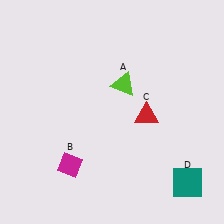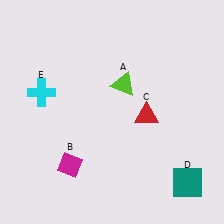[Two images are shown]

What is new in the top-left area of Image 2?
A cyan cross (E) was added in the top-left area of Image 2.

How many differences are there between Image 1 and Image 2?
There is 1 difference between the two images.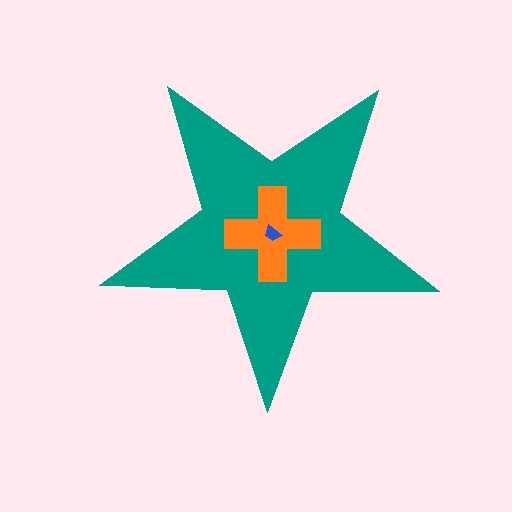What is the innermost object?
The blue trapezoid.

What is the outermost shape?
The teal star.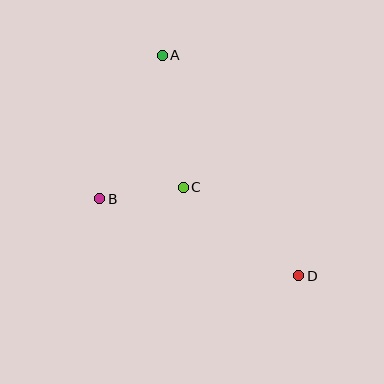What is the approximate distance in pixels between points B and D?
The distance between B and D is approximately 213 pixels.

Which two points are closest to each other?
Points B and C are closest to each other.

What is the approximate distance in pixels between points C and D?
The distance between C and D is approximately 146 pixels.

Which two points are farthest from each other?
Points A and D are farthest from each other.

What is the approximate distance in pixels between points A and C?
The distance between A and C is approximately 133 pixels.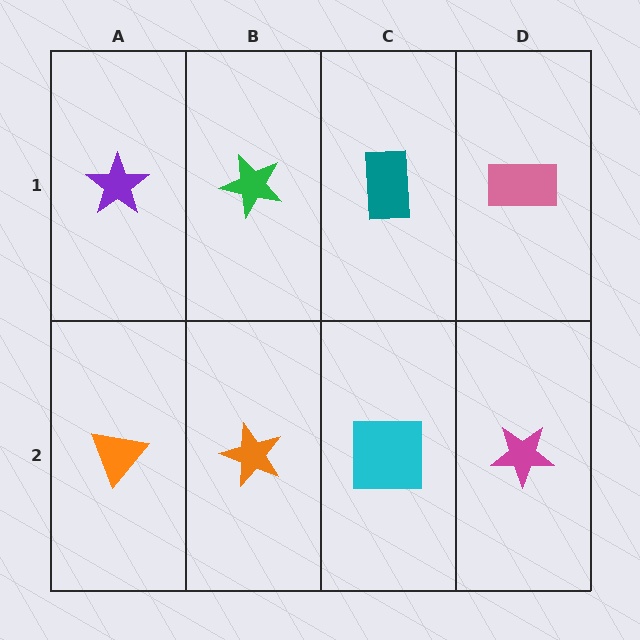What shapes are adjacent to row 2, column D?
A pink rectangle (row 1, column D), a cyan square (row 2, column C).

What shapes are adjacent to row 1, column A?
An orange triangle (row 2, column A), a green star (row 1, column B).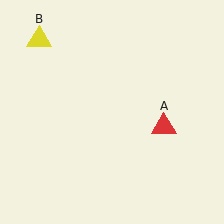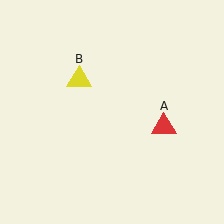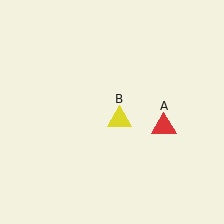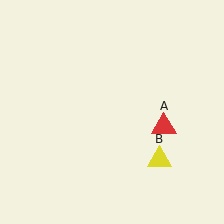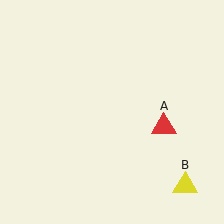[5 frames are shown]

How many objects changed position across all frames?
1 object changed position: yellow triangle (object B).